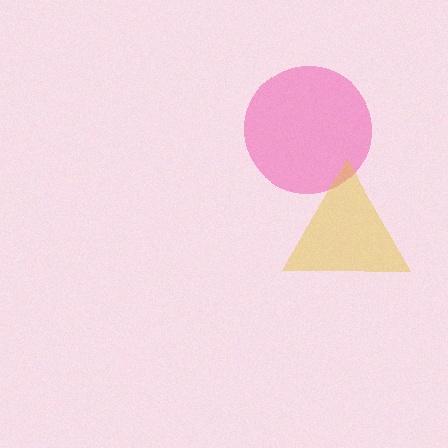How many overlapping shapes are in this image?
There are 2 overlapping shapes in the image.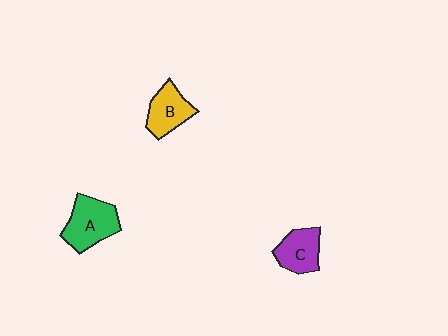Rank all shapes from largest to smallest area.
From largest to smallest: A (green), B (yellow), C (purple).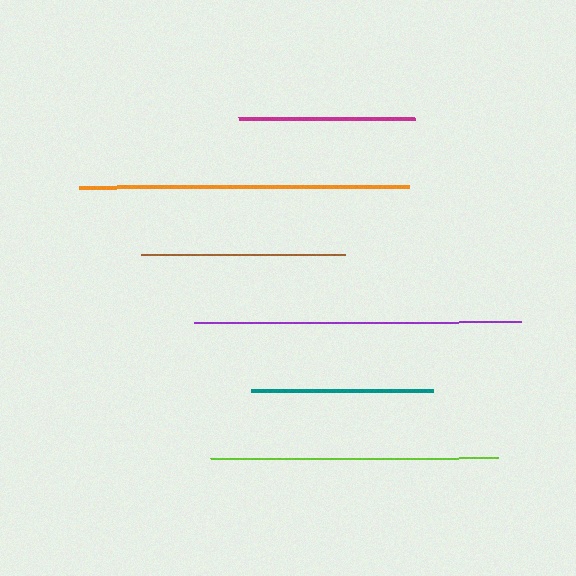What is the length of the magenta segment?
The magenta segment is approximately 175 pixels long.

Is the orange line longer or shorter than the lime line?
The orange line is longer than the lime line.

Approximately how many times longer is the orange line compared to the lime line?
The orange line is approximately 1.1 times the length of the lime line.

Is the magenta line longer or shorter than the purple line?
The purple line is longer than the magenta line.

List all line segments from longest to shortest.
From longest to shortest: orange, purple, lime, brown, teal, magenta.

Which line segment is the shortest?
The magenta line is the shortest at approximately 175 pixels.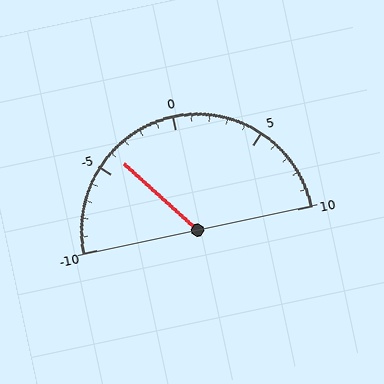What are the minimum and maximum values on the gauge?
The gauge ranges from -10 to 10.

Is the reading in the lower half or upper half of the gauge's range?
The reading is in the lower half of the range (-10 to 10).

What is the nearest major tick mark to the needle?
The nearest major tick mark is -5.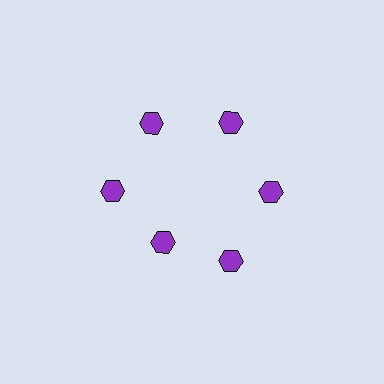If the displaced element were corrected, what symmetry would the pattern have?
It would have 6-fold rotational symmetry — the pattern would map onto itself every 60 degrees.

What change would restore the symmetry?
The symmetry would be restored by moving it outward, back onto the ring so that all 6 hexagons sit at equal angles and equal distance from the center.